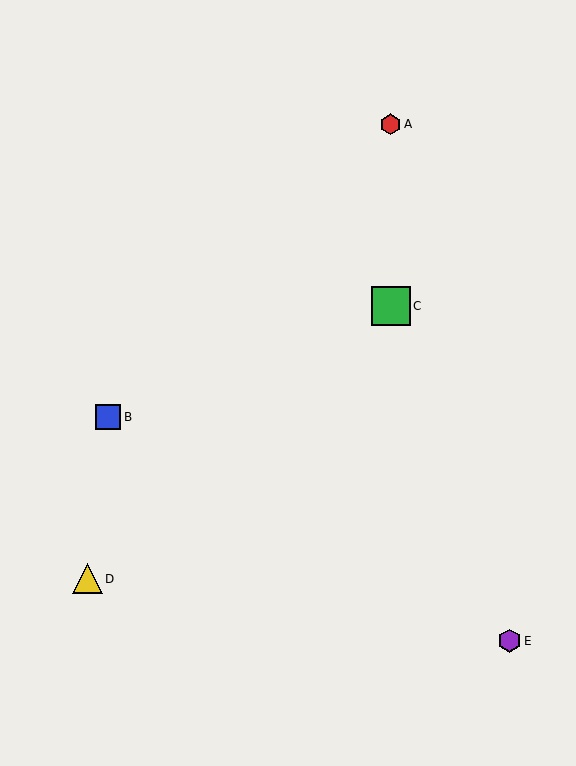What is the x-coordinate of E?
Object E is at x≈510.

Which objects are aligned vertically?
Objects A, C are aligned vertically.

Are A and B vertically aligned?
No, A is at x≈391 and B is at x≈108.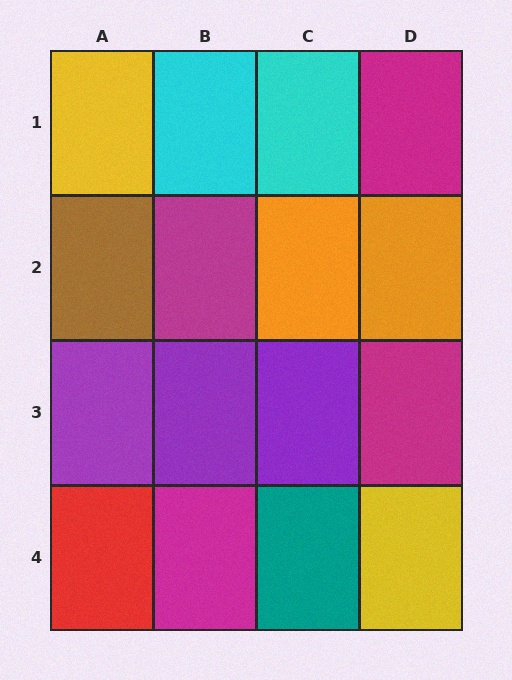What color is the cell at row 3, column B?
Purple.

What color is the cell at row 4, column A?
Red.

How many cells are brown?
1 cell is brown.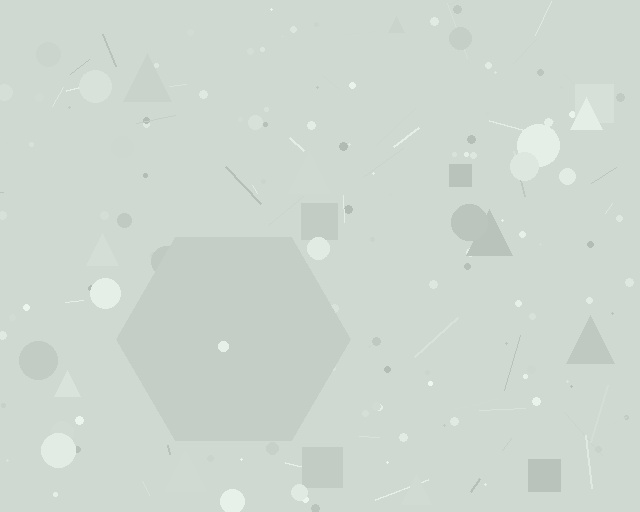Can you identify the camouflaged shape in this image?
The camouflaged shape is a hexagon.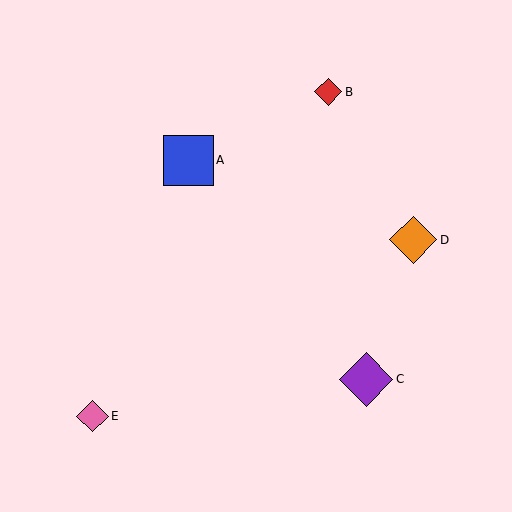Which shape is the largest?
The purple diamond (labeled C) is the largest.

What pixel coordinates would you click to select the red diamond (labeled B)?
Click at (328, 92) to select the red diamond B.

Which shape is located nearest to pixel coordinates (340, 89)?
The red diamond (labeled B) at (328, 92) is nearest to that location.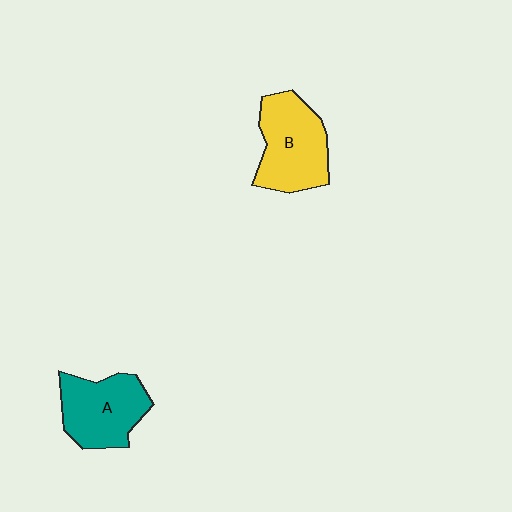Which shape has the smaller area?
Shape A (teal).